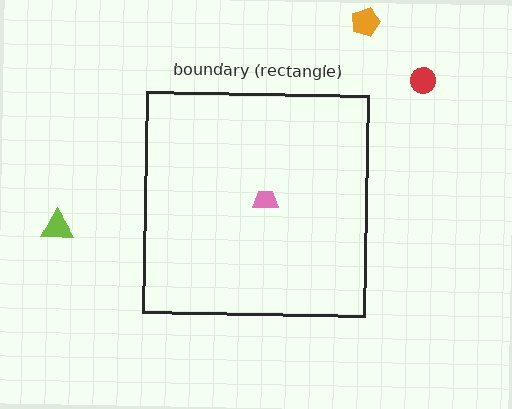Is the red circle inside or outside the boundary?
Outside.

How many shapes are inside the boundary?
1 inside, 3 outside.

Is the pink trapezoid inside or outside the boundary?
Inside.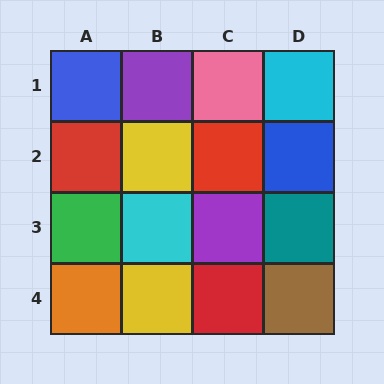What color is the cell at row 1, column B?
Purple.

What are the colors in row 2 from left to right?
Red, yellow, red, blue.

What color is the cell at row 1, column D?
Cyan.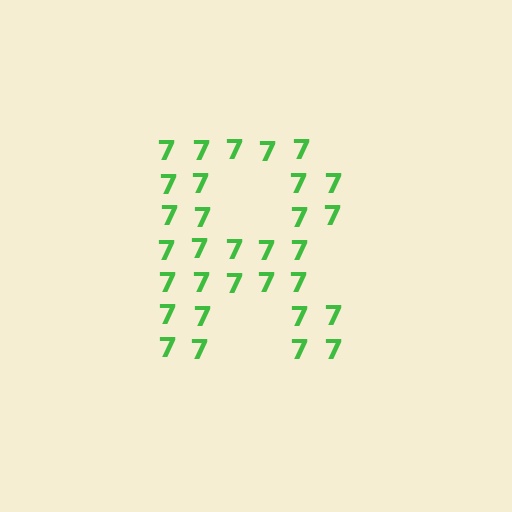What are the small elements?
The small elements are digit 7's.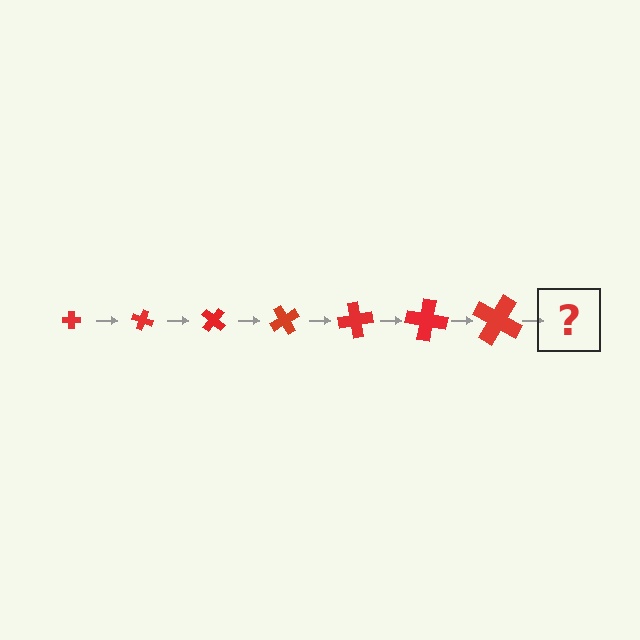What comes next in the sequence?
The next element should be a cross, larger than the previous one and rotated 140 degrees from the start.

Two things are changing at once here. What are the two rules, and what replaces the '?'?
The two rules are that the cross grows larger each step and it rotates 20 degrees each step. The '?' should be a cross, larger than the previous one and rotated 140 degrees from the start.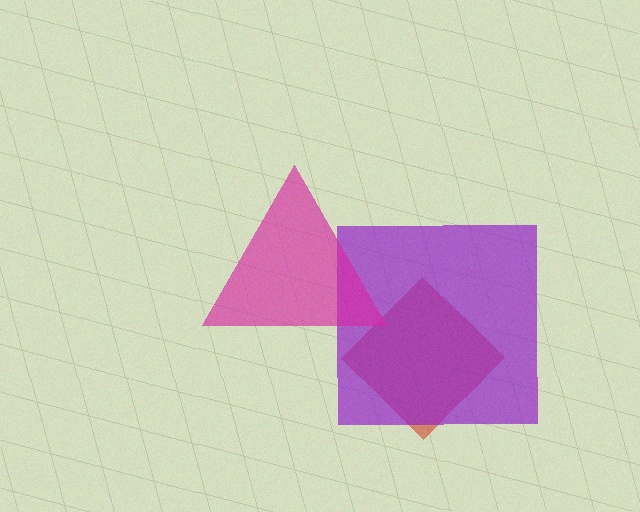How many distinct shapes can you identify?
There are 3 distinct shapes: a red diamond, a purple square, a magenta triangle.